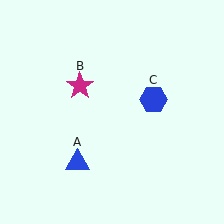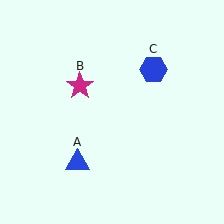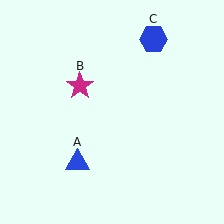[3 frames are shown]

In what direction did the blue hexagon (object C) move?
The blue hexagon (object C) moved up.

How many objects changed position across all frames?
1 object changed position: blue hexagon (object C).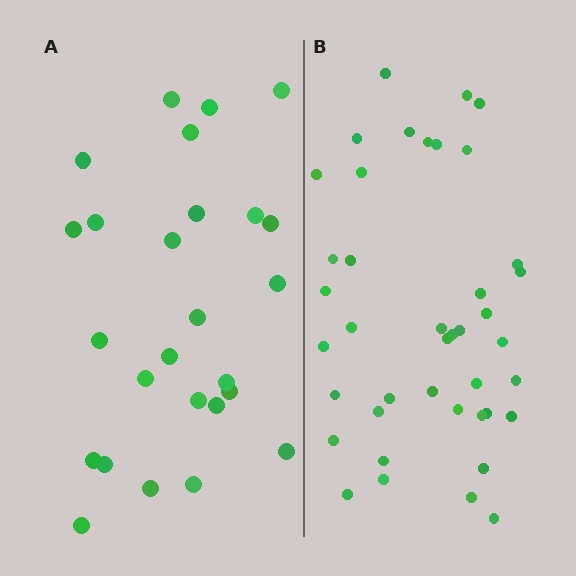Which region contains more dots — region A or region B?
Region B (the right region) has more dots.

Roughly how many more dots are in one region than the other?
Region B has approximately 15 more dots than region A.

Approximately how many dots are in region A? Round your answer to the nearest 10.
About 30 dots. (The exact count is 26, which rounds to 30.)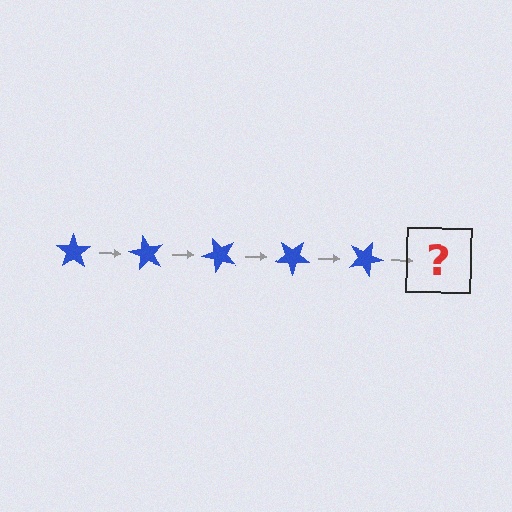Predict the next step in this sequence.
The next step is a blue star rotated 300 degrees.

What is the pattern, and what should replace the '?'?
The pattern is that the star rotates 60 degrees each step. The '?' should be a blue star rotated 300 degrees.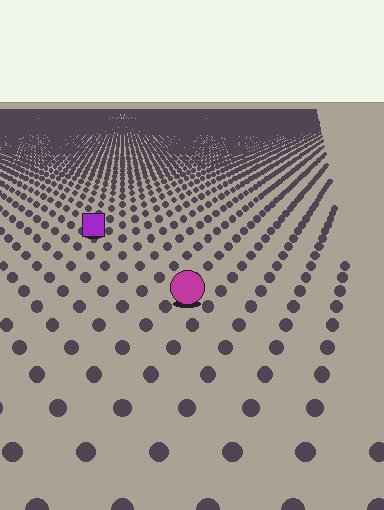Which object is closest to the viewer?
The magenta circle is closest. The texture marks near it are larger and more spread out.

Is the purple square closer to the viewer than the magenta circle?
No. The magenta circle is closer — you can tell from the texture gradient: the ground texture is coarser near it.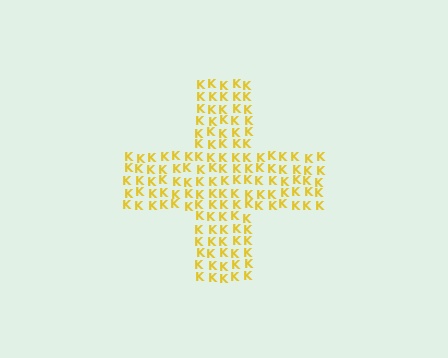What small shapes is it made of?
It is made of small letter K's.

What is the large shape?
The large shape is a cross.